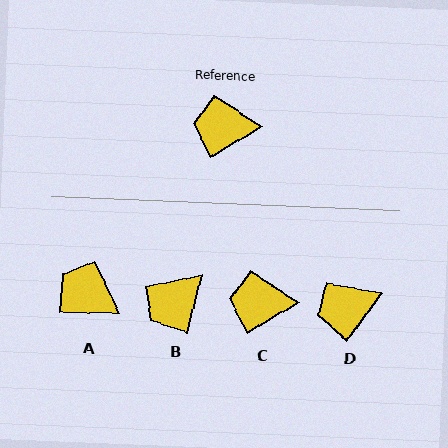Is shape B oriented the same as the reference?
No, it is off by about 45 degrees.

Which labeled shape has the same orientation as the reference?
C.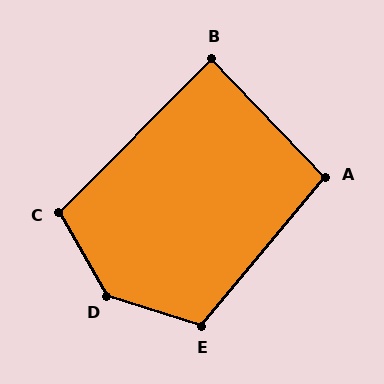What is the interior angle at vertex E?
Approximately 112 degrees (obtuse).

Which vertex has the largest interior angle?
D, at approximately 137 degrees.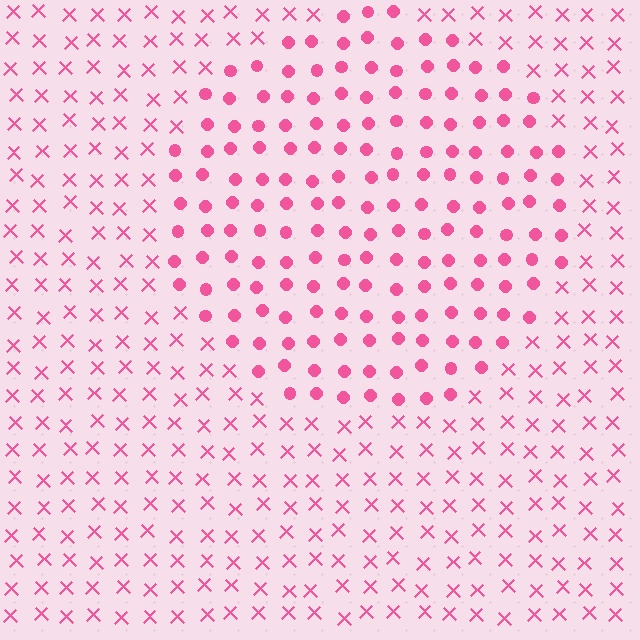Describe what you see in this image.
The image is filled with small pink elements arranged in a uniform grid. A circle-shaped region contains circles, while the surrounding area contains X marks. The boundary is defined purely by the change in element shape.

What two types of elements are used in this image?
The image uses circles inside the circle region and X marks outside it.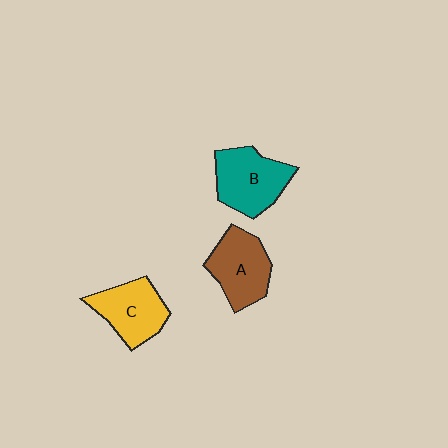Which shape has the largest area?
Shape B (teal).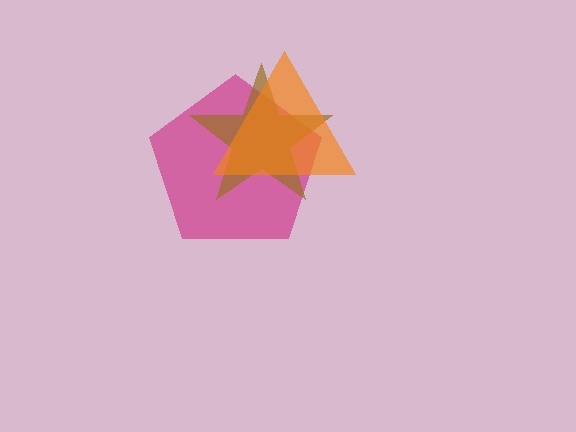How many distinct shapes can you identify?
There are 3 distinct shapes: a magenta pentagon, a brown star, an orange triangle.